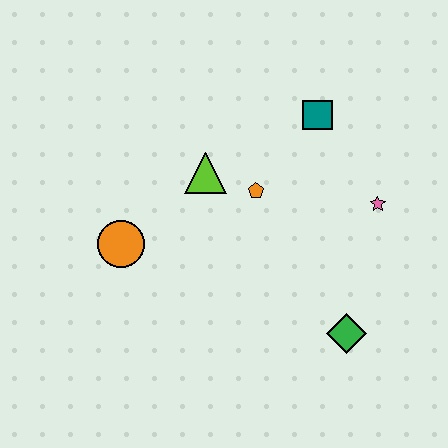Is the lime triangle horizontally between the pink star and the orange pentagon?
No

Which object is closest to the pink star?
The teal square is closest to the pink star.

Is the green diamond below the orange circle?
Yes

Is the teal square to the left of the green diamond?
Yes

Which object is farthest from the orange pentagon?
The green diamond is farthest from the orange pentagon.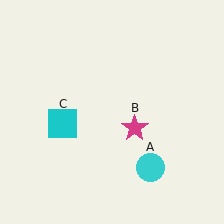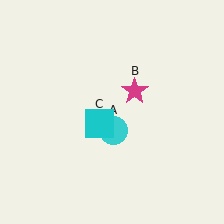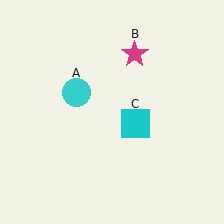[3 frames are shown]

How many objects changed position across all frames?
3 objects changed position: cyan circle (object A), magenta star (object B), cyan square (object C).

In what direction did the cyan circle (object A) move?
The cyan circle (object A) moved up and to the left.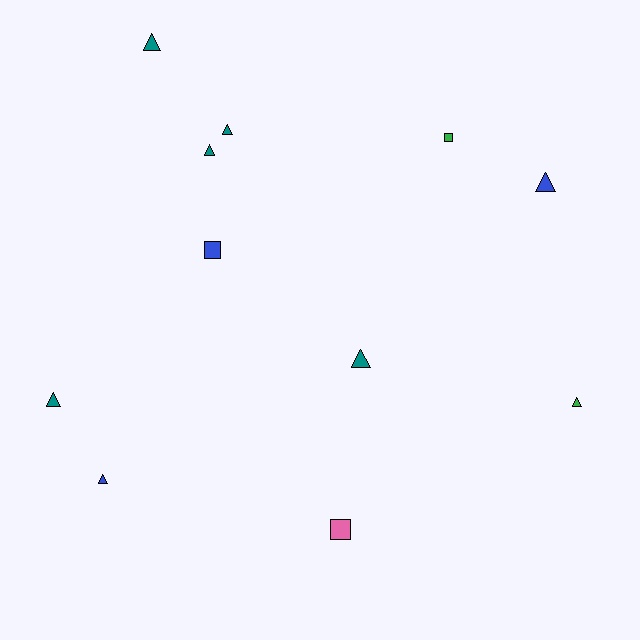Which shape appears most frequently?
Triangle, with 8 objects.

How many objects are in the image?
There are 11 objects.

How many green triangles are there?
There is 1 green triangle.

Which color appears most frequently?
Teal, with 5 objects.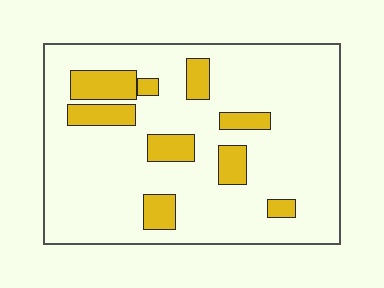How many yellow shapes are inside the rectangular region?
9.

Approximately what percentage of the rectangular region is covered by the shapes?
Approximately 15%.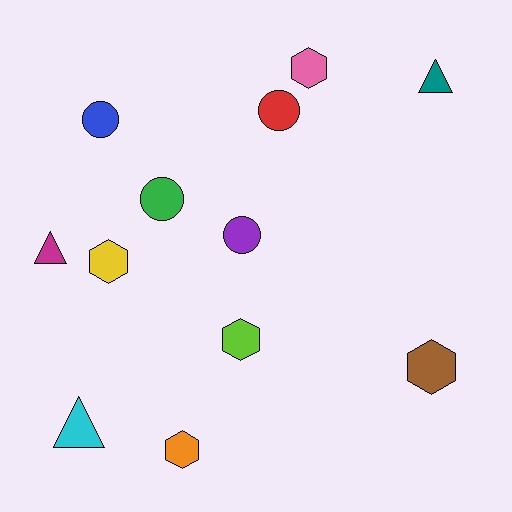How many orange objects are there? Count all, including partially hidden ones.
There is 1 orange object.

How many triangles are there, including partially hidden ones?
There are 3 triangles.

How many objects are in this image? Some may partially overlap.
There are 12 objects.